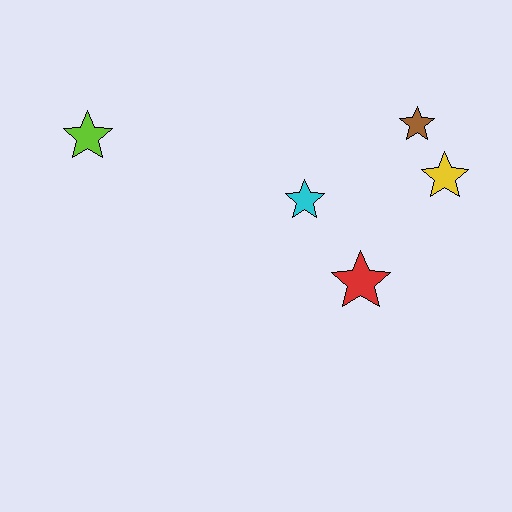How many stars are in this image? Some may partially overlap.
There are 5 stars.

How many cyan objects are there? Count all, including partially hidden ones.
There is 1 cyan object.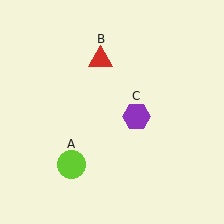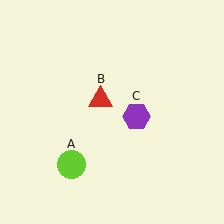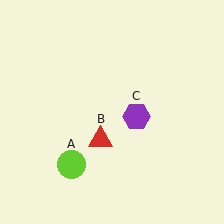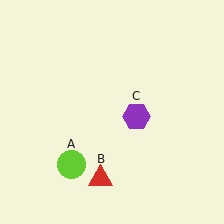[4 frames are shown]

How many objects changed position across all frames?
1 object changed position: red triangle (object B).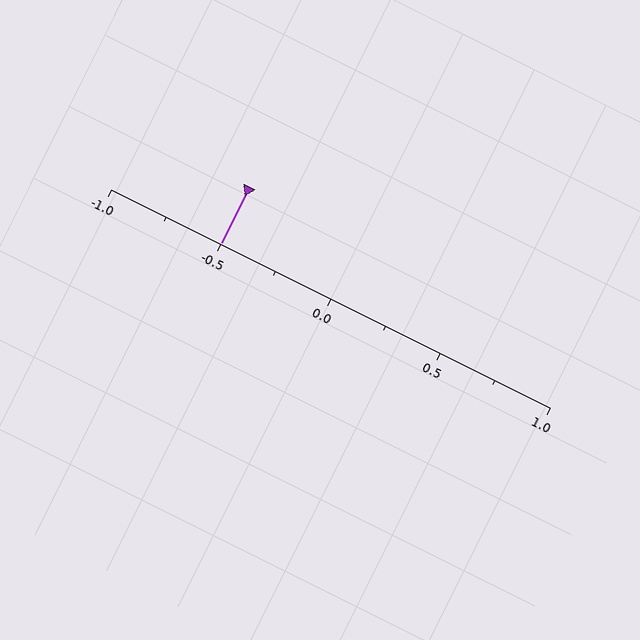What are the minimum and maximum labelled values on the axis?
The axis runs from -1.0 to 1.0.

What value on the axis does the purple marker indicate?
The marker indicates approximately -0.5.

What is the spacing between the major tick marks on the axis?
The major ticks are spaced 0.5 apart.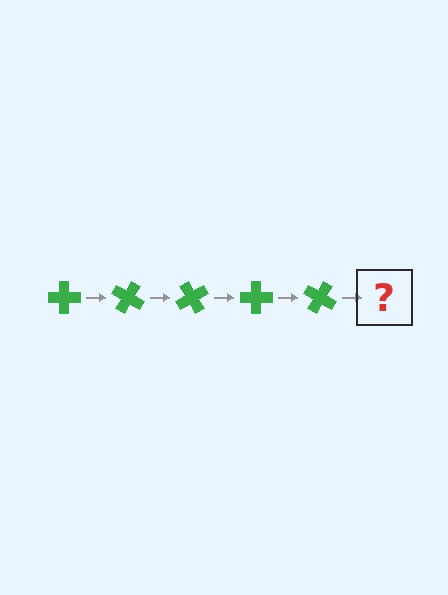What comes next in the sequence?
The next element should be a green cross rotated 150 degrees.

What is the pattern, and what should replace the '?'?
The pattern is that the cross rotates 30 degrees each step. The '?' should be a green cross rotated 150 degrees.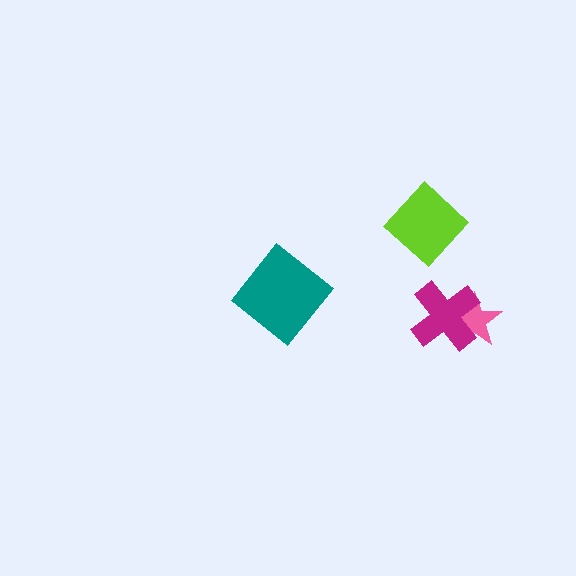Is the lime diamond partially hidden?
No, no other shape covers it.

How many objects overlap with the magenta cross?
1 object overlaps with the magenta cross.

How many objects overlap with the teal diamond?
0 objects overlap with the teal diamond.